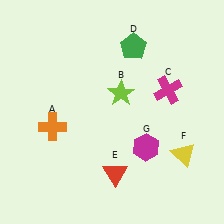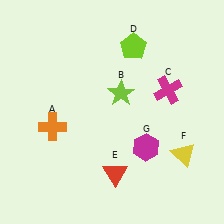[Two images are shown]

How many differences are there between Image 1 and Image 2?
There is 1 difference between the two images.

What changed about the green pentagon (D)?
In Image 1, D is green. In Image 2, it changed to lime.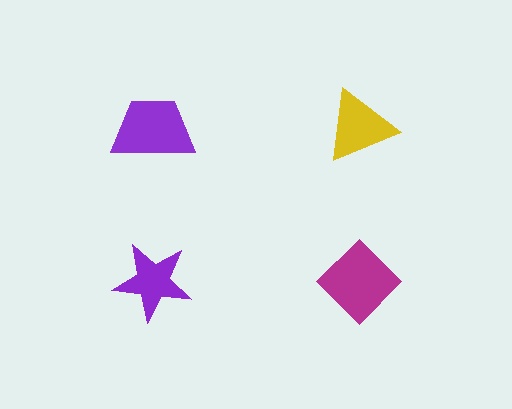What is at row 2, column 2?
A magenta diamond.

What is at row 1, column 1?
A purple trapezoid.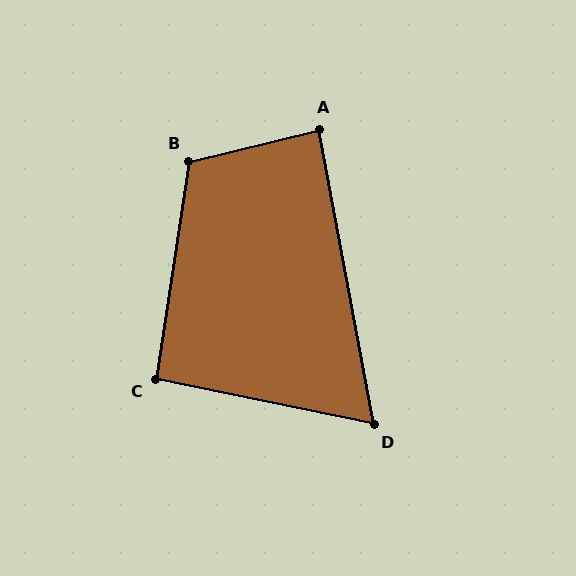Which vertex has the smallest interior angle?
D, at approximately 68 degrees.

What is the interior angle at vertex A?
Approximately 87 degrees (approximately right).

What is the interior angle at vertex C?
Approximately 93 degrees (approximately right).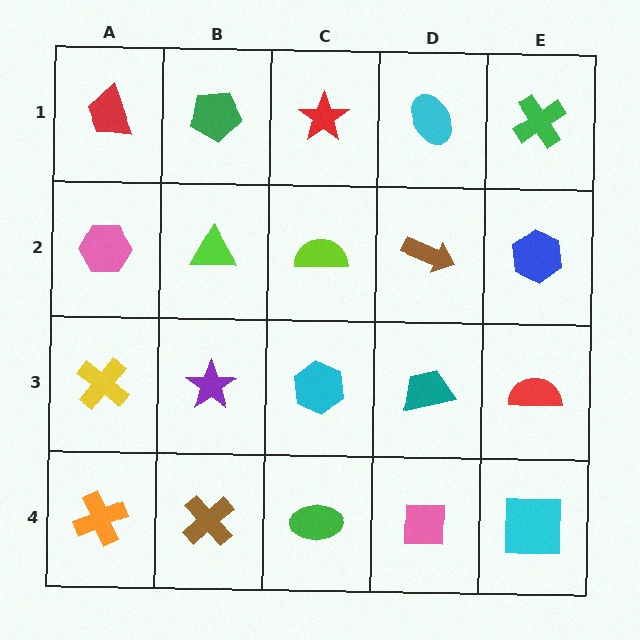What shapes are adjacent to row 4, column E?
A red semicircle (row 3, column E), a pink square (row 4, column D).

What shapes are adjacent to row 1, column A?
A pink hexagon (row 2, column A), a green pentagon (row 1, column B).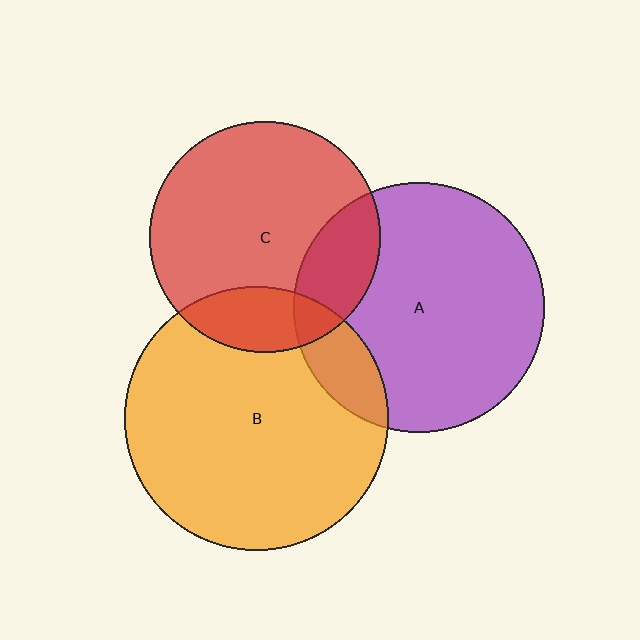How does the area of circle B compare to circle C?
Approximately 1.3 times.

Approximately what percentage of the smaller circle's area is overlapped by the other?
Approximately 20%.